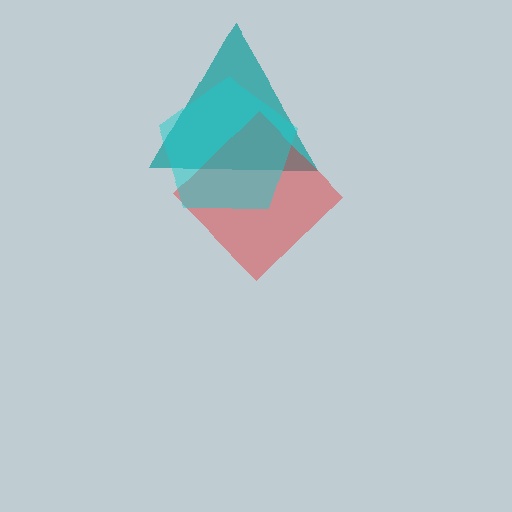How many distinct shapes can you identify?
There are 3 distinct shapes: a teal triangle, a red diamond, a cyan pentagon.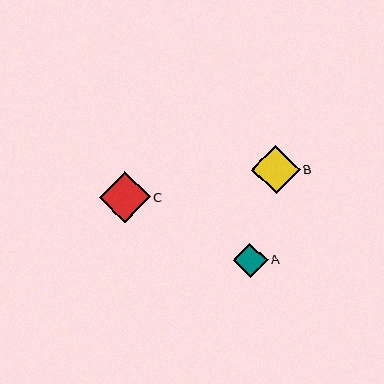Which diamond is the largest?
Diamond C is the largest with a size of approximately 51 pixels.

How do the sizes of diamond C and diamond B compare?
Diamond C and diamond B are approximately the same size.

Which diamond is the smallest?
Diamond A is the smallest with a size of approximately 35 pixels.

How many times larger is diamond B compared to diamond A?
Diamond B is approximately 1.4 times the size of diamond A.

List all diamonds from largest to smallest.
From largest to smallest: C, B, A.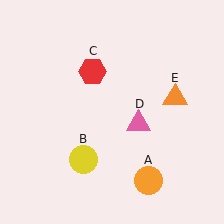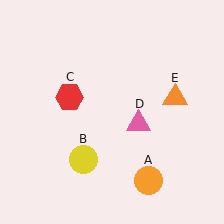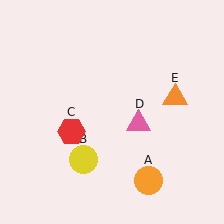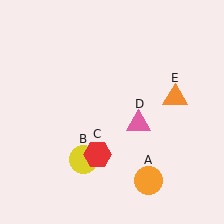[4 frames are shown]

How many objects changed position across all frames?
1 object changed position: red hexagon (object C).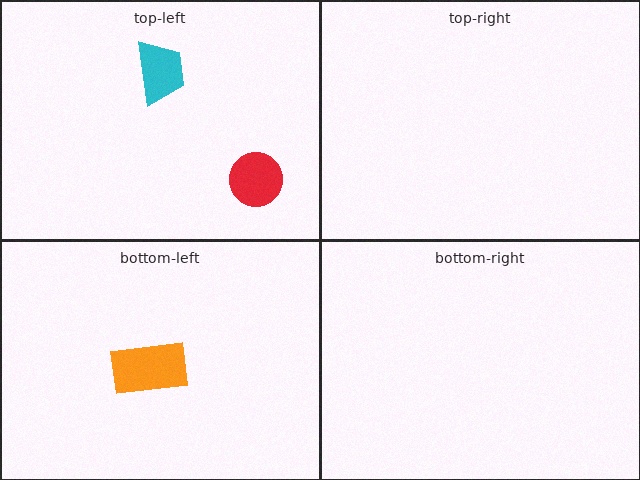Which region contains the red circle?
The top-left region.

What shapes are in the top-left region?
The cyan trapezoid, the red circle.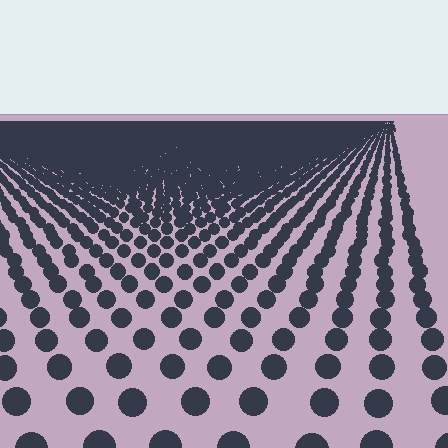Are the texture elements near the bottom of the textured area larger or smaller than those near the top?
Larger. Near the bottom, elements are closer to the viewer and appear at a bigger on-screen size.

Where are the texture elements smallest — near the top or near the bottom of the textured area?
Near the top.